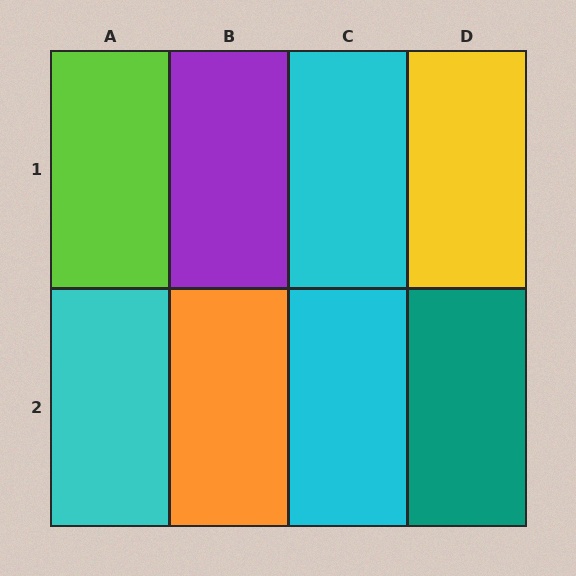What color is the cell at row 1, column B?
Purple.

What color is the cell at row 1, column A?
Lime.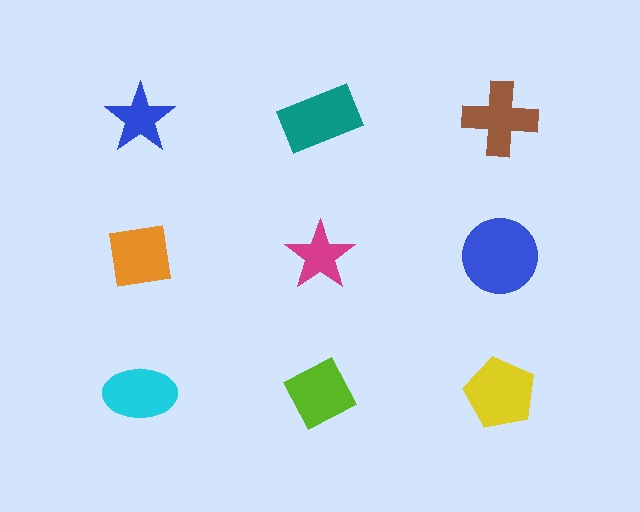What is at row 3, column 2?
A lime diamond.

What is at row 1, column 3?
A brown cross.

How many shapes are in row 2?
3 shapes.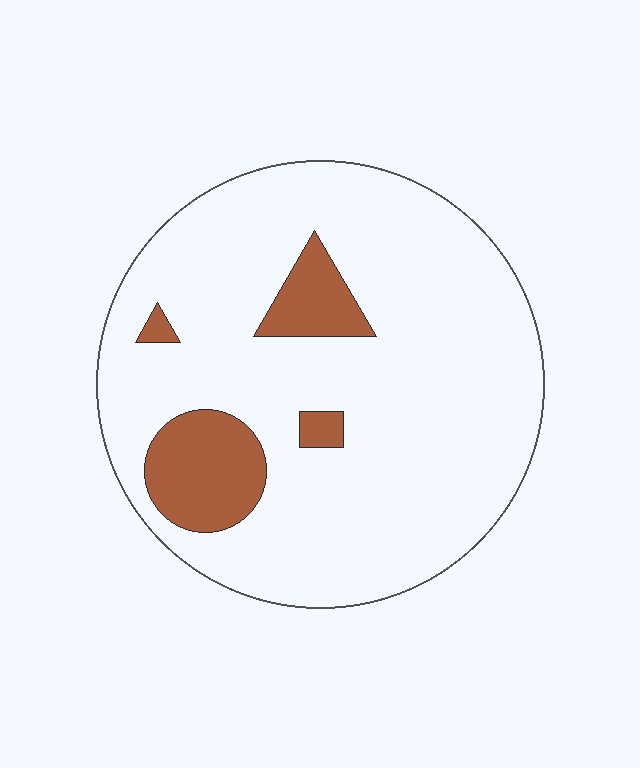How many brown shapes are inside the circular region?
4.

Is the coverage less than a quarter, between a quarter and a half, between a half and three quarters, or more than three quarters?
Less than a quarter.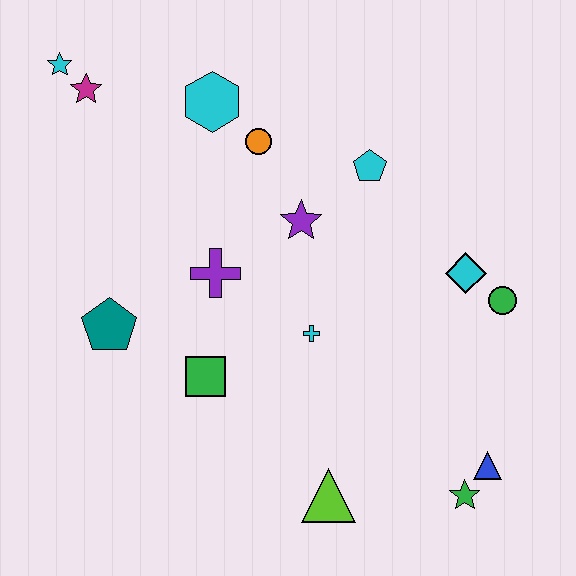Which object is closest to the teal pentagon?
The green square is closest to the teal pentagon.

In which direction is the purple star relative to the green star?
The purple star is above the green star.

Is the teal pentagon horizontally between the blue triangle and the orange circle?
No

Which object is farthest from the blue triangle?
The cyan star is farthest from the blue triangle.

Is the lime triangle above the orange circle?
No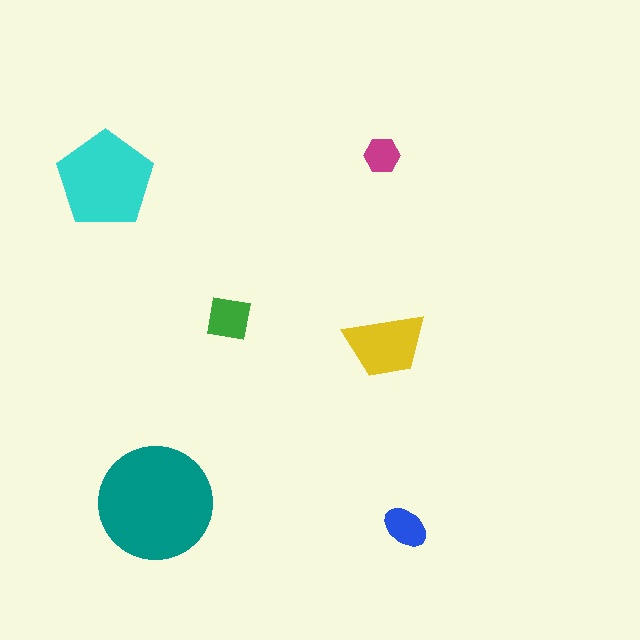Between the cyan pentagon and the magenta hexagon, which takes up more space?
The cyan pentagon.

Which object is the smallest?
The magenta hexagon.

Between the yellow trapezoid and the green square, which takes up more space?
The yellow trapezoid.